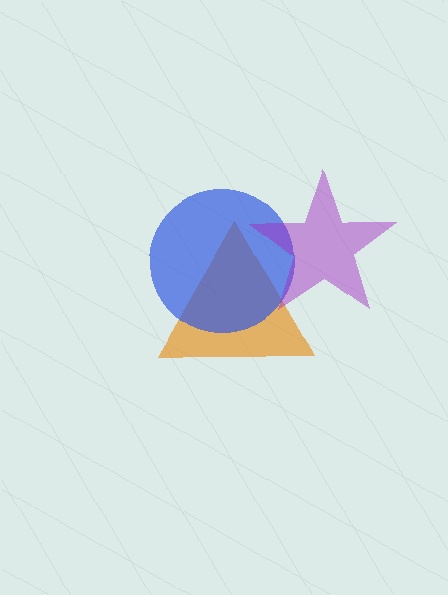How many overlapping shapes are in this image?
There are 3 overlapping shapes in the image.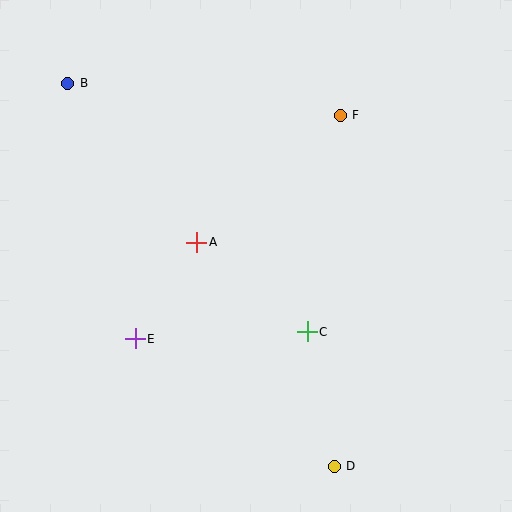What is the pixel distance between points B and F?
The distance between B and F is 274 pixels.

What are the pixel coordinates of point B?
Point B is at (68, 83).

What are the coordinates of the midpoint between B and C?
The midpoint between B and C is at (187, 207).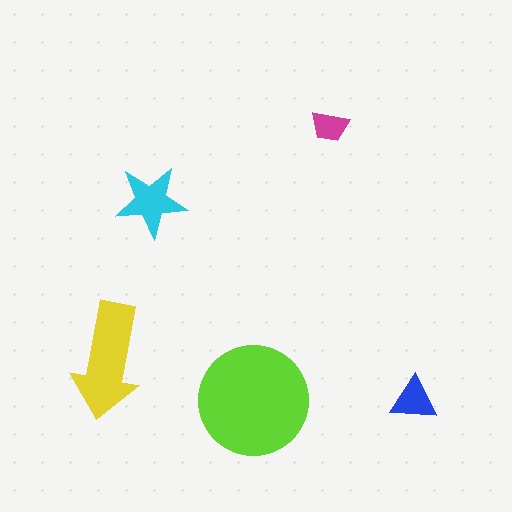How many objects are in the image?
There are 5 objects in the image.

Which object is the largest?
The lime circle.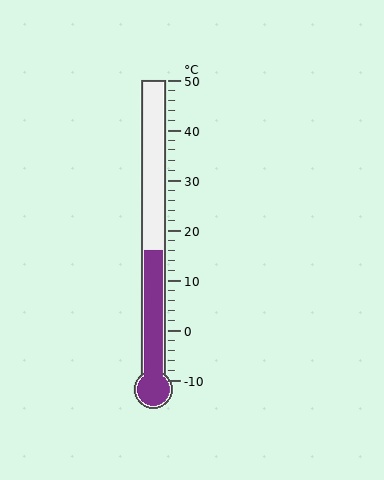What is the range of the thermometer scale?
The thermometer scale ranges from -10°C to 50°C.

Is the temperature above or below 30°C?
The temperature is below 30°C.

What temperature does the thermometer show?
The thermometer shows approximately 16°C.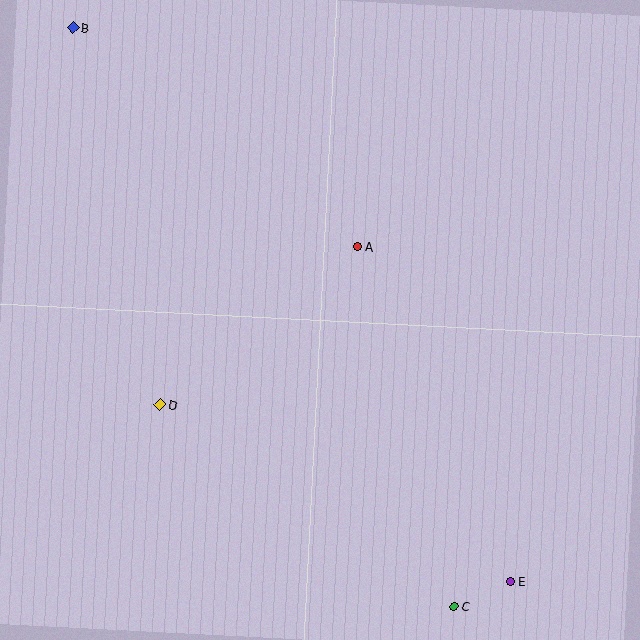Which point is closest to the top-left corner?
Point B is closest to the top-left corner.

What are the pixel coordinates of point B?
Point B is at (73, 28).